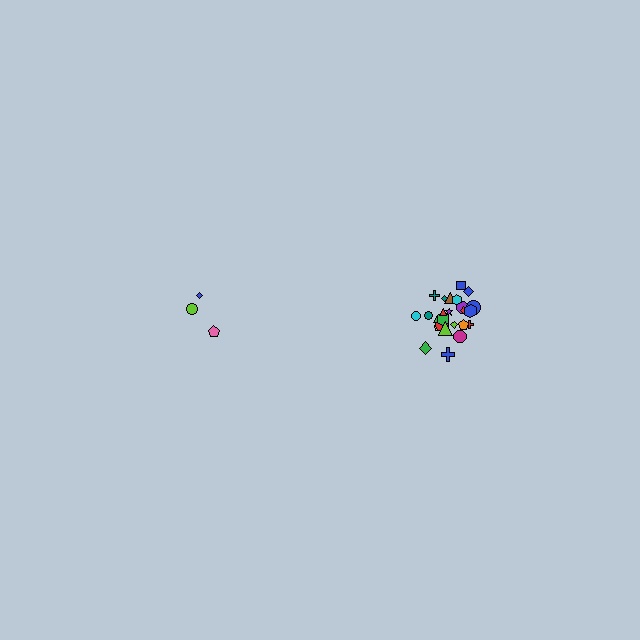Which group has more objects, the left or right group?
The right group.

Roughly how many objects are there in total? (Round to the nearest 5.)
Roughly 30 objects in total.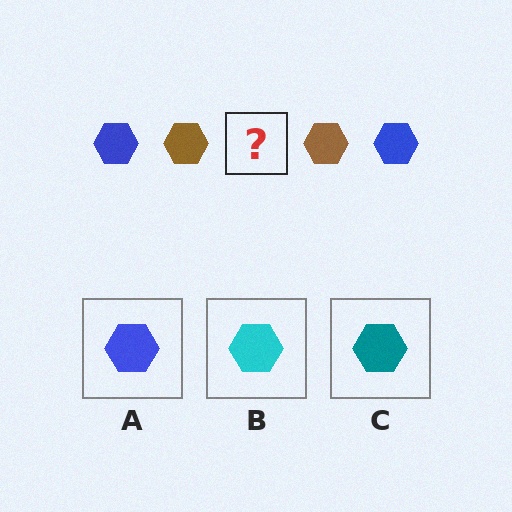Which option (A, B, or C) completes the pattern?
A.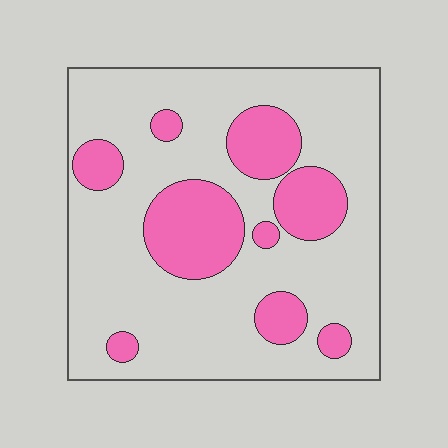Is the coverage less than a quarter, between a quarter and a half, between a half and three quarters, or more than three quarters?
Less than a quarter.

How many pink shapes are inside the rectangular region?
9.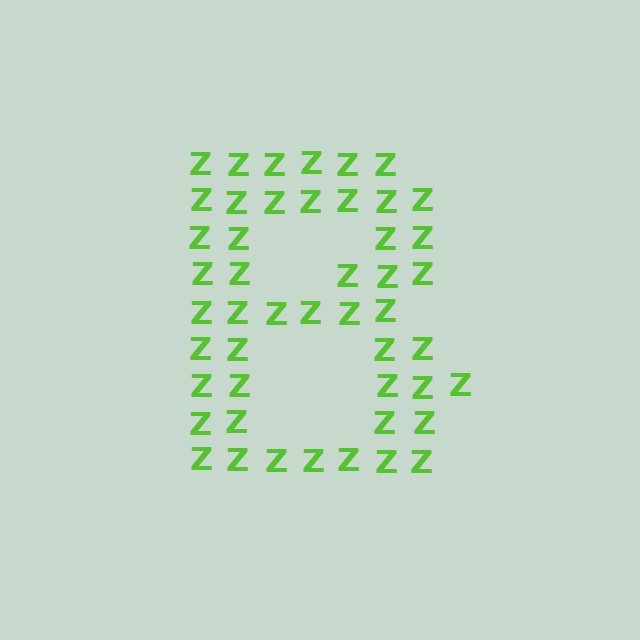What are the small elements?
The small elements are letter Z's.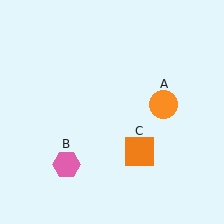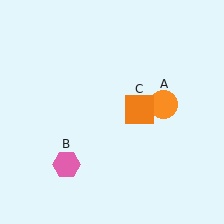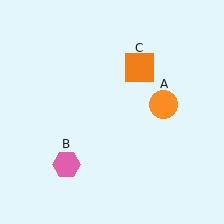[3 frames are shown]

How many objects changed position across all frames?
1 object changed position: orange square (object C).